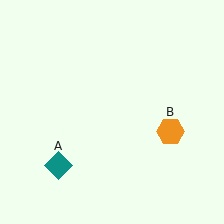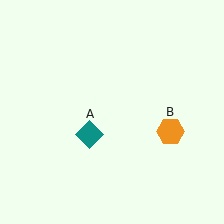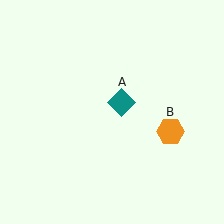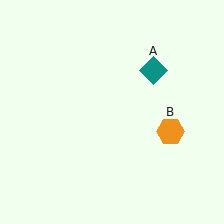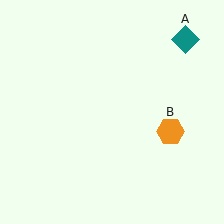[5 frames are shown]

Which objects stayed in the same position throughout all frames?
Orange hexagon (object B) remained stationary.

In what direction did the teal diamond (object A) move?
The teal diamond (object A) moved up and to the right.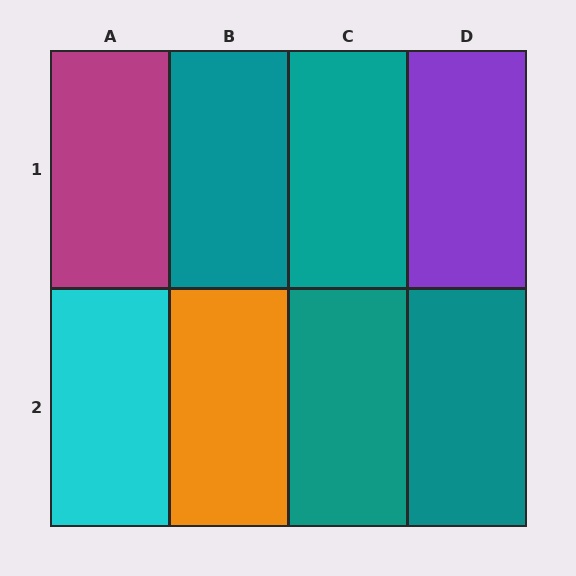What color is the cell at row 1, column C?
Teal.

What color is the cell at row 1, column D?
Purple.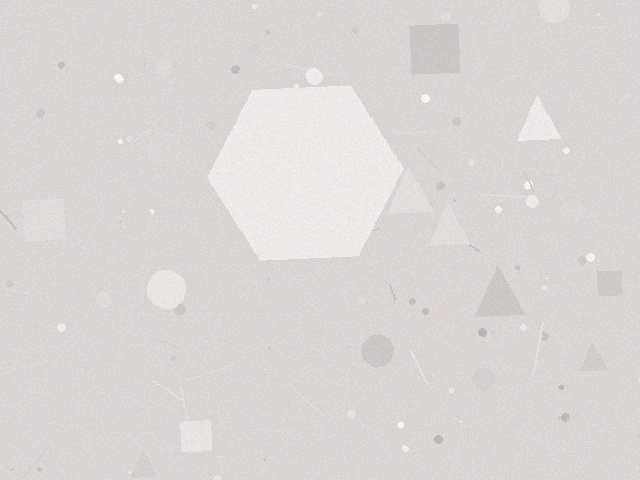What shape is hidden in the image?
A hexagon is hidden in the image.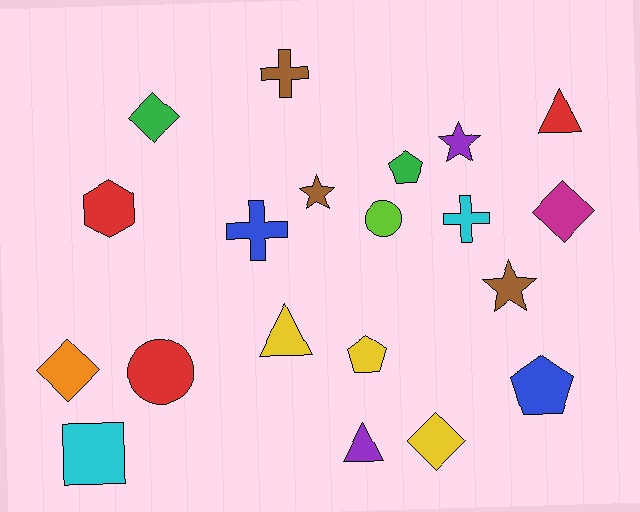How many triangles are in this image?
There are 3 triangles.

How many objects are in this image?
There are 20 objects.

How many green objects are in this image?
There are 2 green objects.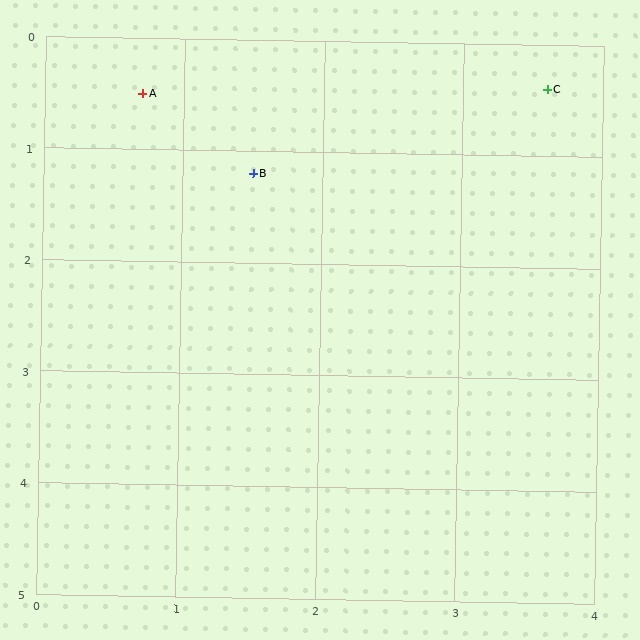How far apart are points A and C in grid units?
Points A and C are about 2.9 grid units apart.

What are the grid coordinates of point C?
Point C is at approximately (3.6, 0.4).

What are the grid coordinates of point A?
Point A is at approximately (0.7, 0.5).